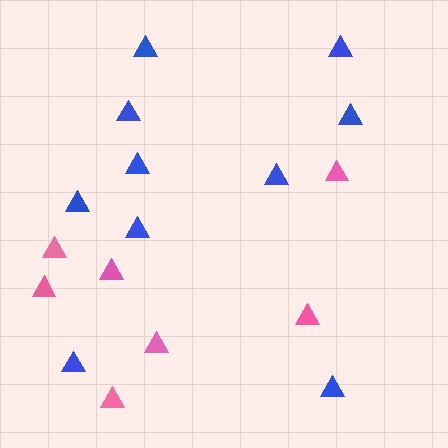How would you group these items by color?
There are 2 groups: one group of pink triangles (7) and one group of blue triangles (10).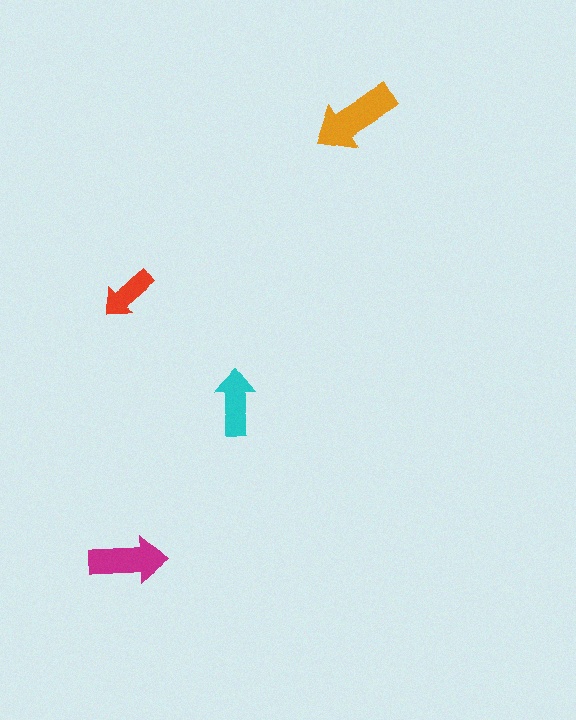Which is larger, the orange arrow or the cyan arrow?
The orange one.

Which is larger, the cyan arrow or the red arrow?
The cyan one.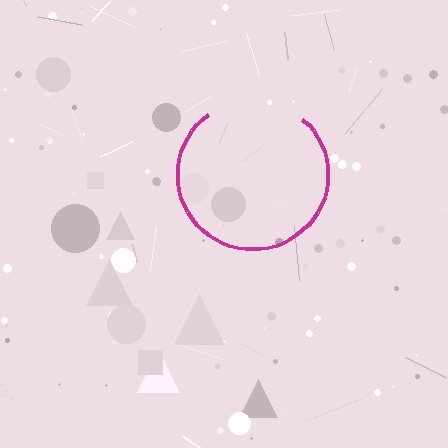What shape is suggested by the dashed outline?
The dashed outline suggests a circle.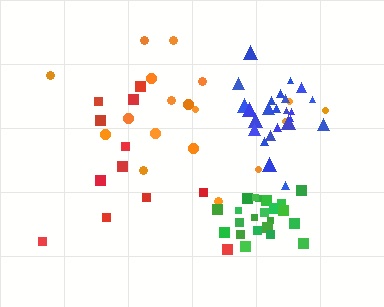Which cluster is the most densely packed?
Green.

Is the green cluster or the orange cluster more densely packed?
Green.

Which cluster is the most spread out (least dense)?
Orange.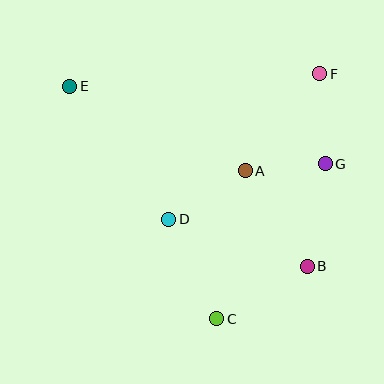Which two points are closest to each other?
Points A and G are closest to each other.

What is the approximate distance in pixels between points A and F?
The distance between A and F is approximately 122 pixels.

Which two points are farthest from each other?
Points B and E are farthest from each other.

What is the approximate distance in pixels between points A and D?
The distance between A and D is approximately 91 pixels.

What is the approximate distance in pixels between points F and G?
The distance between F and G is approximately 90 pixels.